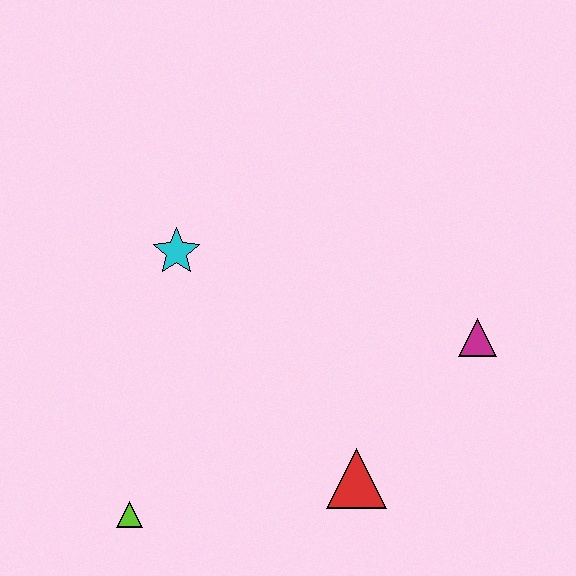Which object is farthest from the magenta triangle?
The lime triangle is farthest from the magenta triangle.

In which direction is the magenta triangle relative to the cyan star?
The magenta triangle is to the right of the cyan star.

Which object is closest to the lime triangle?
The red triangle is closest to the lime triangle.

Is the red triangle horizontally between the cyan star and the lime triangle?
No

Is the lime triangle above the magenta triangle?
No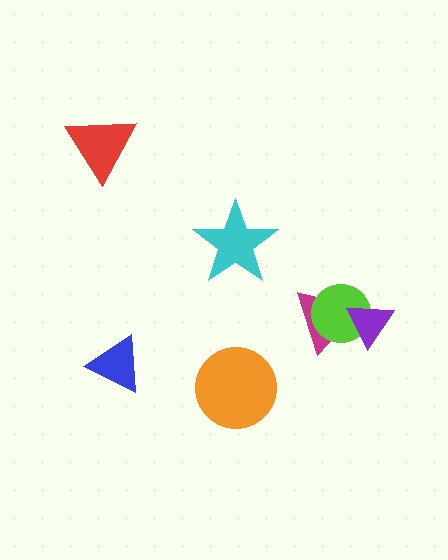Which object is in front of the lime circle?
The purple triangle is in front of the lime circle.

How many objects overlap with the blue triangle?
0 objects overlap with the blue triangle.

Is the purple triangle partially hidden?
No, no other shape covers it.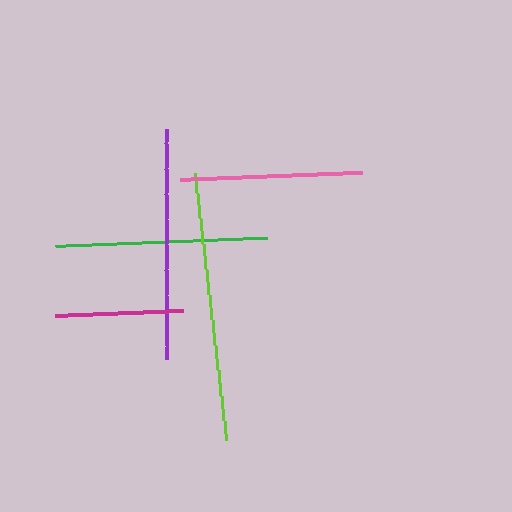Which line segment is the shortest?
The magenta line is the shortest at approximately 128 pixels.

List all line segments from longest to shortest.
From longest to shortest: lime, purple, green, pink, magenta.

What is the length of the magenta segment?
The magenta segment is approximately 128 pixels long.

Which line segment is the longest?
The lime line is the longest at approximately 268 pixels.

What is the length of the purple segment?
The purple segment is approximately 229 pixels long.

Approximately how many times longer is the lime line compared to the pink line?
The lime line is approximately 1.5 times the length of the pink line.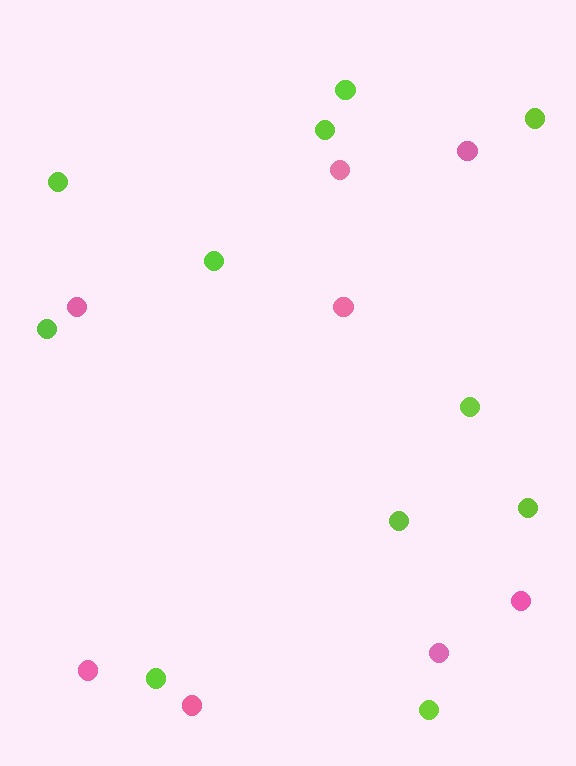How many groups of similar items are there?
There are 2 groups: one group of pink circles (8) and one group of lime circles (11).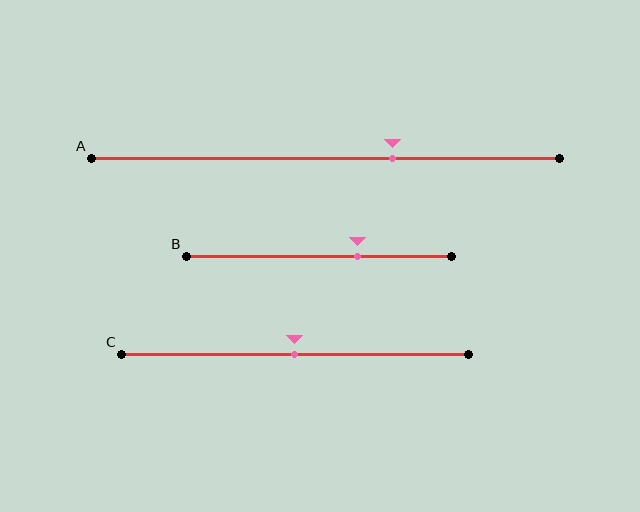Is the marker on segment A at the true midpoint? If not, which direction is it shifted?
No, the marker on segment A is shifted to the right by about 14% of the segment length.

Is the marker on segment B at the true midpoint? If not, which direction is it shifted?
No, the marker on segment B is shifted to the right by about 14% of the segment length.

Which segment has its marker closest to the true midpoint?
Segment C has its marker closest to the true midpoint.